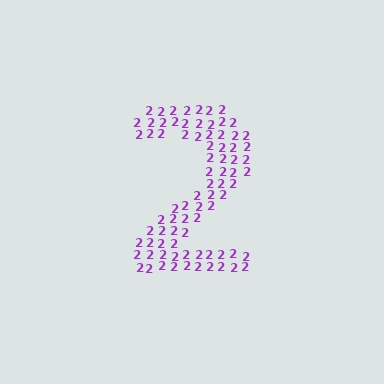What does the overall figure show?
The overall figure shows the digit 2.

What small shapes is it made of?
It is made of small digit 2's.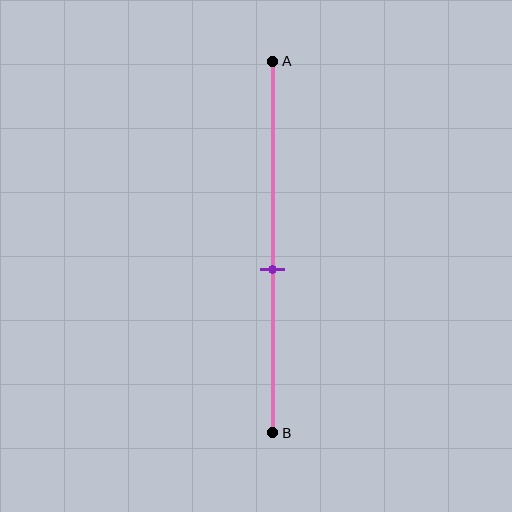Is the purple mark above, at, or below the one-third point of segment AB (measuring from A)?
The purple mark is below the one-third point of segment AB.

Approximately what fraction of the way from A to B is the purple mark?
The purple mark is approximately 55% of the way from A to B.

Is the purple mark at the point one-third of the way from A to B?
No, the mark is at about 55% from A, not at the 33% one-third point.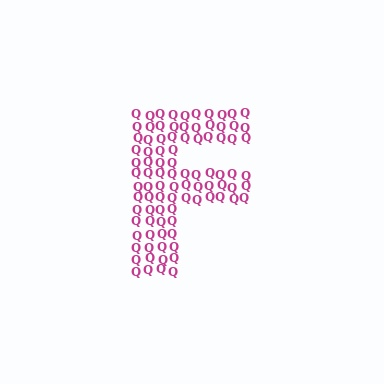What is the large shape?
The large shape is the letter F.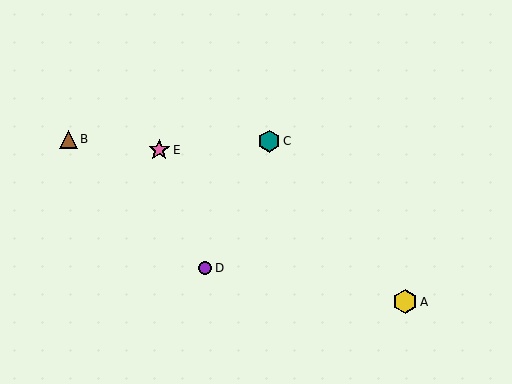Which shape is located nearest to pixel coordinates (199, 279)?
The purple circle (labeled D) at (205, 268) is nearest to that location.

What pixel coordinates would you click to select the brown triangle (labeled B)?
Click at (68, 139) to select the brown triangle B.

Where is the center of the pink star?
The center of the pink star is at (159, 150).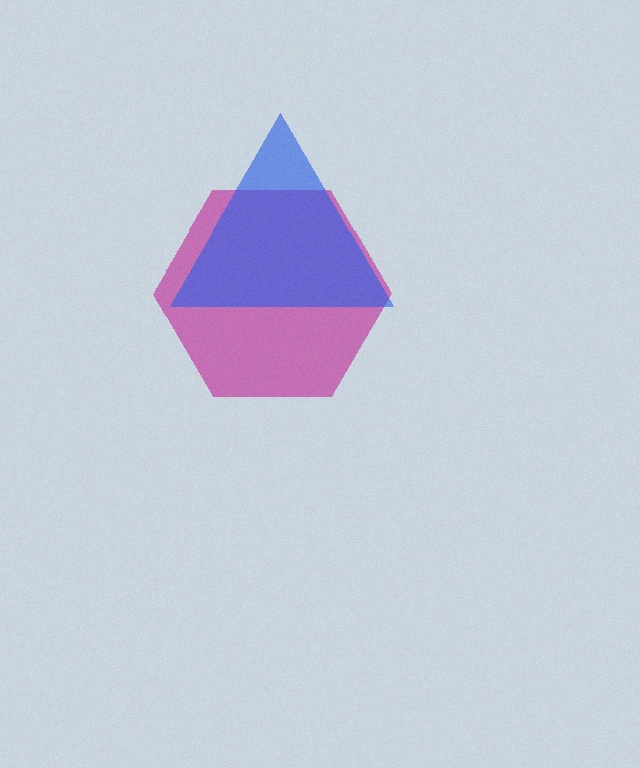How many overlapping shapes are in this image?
There are 2 overlapping shapes in the image.